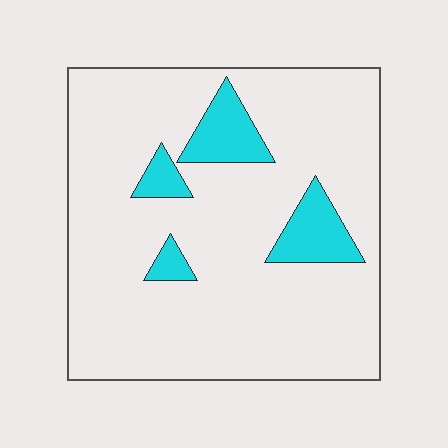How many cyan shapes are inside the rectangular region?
4.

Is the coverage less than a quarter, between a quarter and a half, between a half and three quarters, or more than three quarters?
Less than a quarter.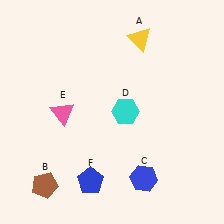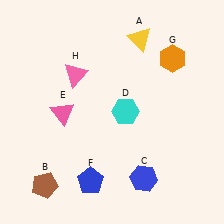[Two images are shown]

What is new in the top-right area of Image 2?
An orange hexagon (G) was added in the top-right area of Image 2.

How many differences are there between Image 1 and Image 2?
There are 2 differences between the two images.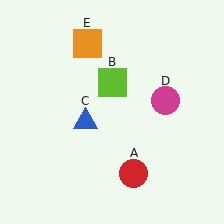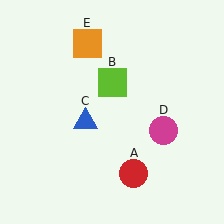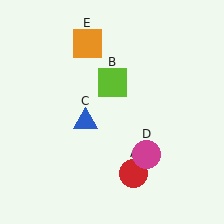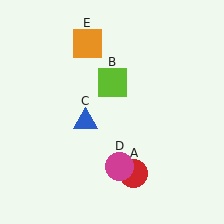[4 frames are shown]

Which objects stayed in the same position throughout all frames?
Red circle (object A) and lime square (object B) and blue triangle (object C) and orange square (object E) remained stationary.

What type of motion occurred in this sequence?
The magenta circle (object D) rotated clockwise around the center of the scene.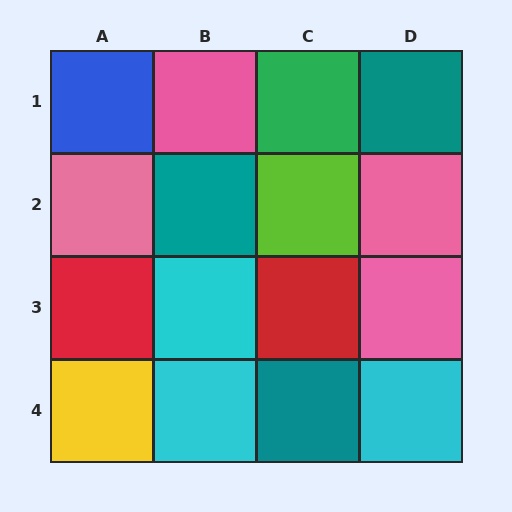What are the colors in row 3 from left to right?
Red, cyan, red, pink.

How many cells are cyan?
3 cells are cyan.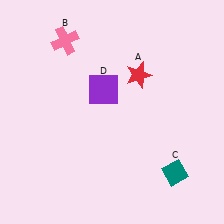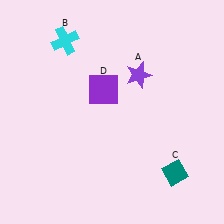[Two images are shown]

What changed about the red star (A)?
In Image 1, A is red. In Image 2, it changed to purple.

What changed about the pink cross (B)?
In Image 1, B is pink. In Image 2, it changed to cyan.